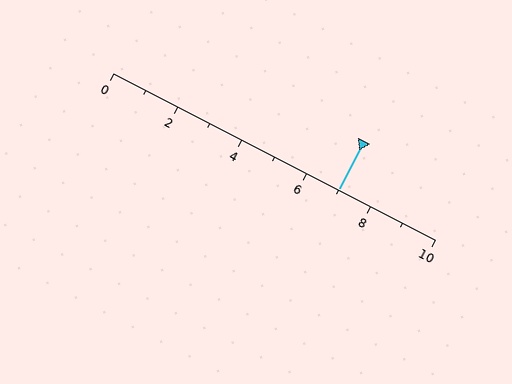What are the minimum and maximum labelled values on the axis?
The axis runs from 0 to 10.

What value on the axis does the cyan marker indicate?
The marker indicates approximately 7.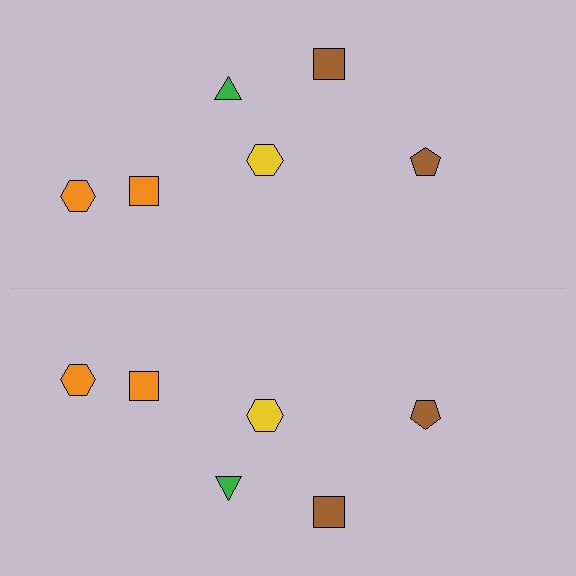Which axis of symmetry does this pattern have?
The pattern has a horizontal axis of symmetry running through the center of the image.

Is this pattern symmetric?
Yes, this pattern has bilateral (reflection) symmetry.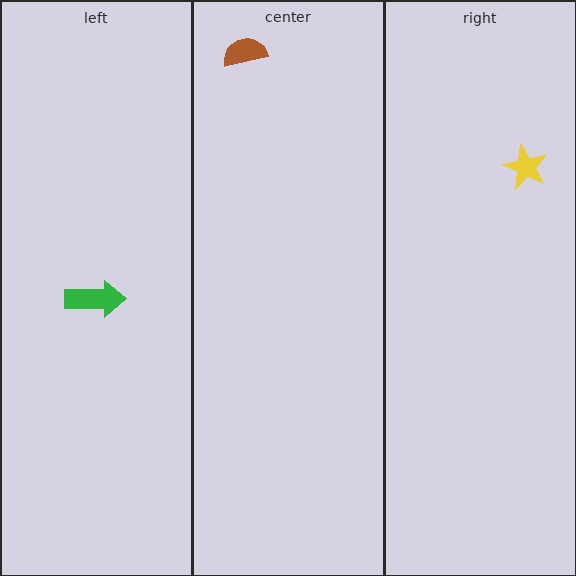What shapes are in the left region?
The green arrow.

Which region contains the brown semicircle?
The center region.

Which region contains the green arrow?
The left region.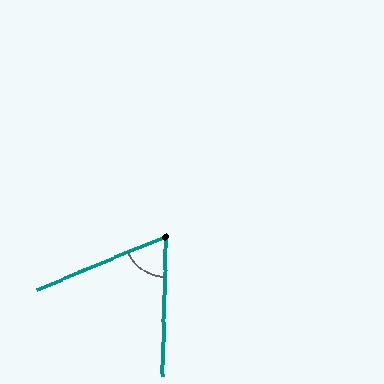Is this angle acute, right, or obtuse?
It is acute.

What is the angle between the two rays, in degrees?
Approximately 66 degrees.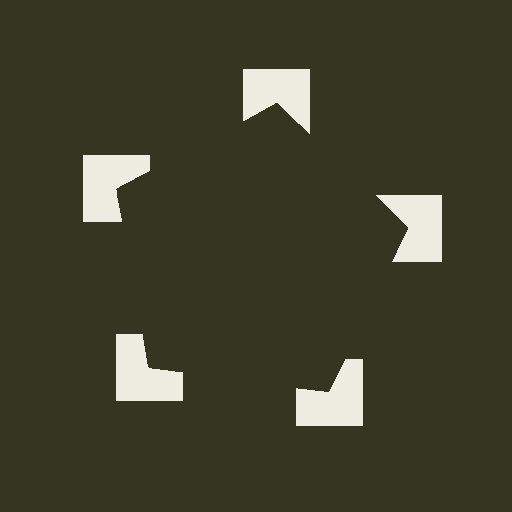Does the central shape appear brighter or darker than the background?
It typically appears slightly darker than the background, even though no actual brightness change is drawn.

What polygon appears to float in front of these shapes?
An illusory pentagon — its edges are inferred from the aligned wedge cuts in the notched squares, not physically drawn.